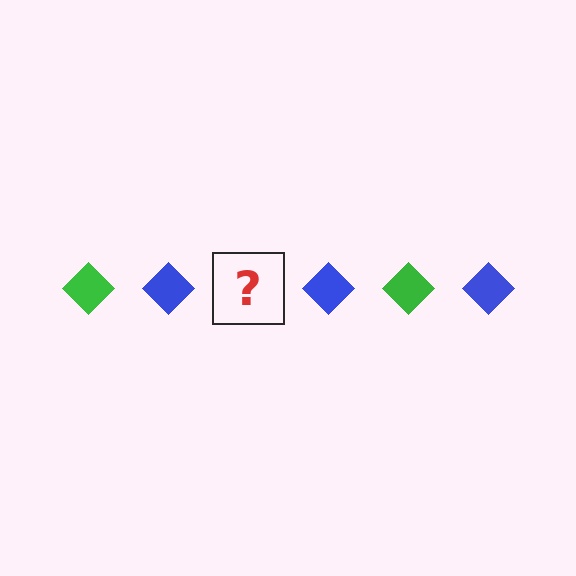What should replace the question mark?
The question mark should be replaced with a green diamond.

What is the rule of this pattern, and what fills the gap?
The rule is that the pattern cycles through green, blue diamonds. The gap should be filled with a green diamond.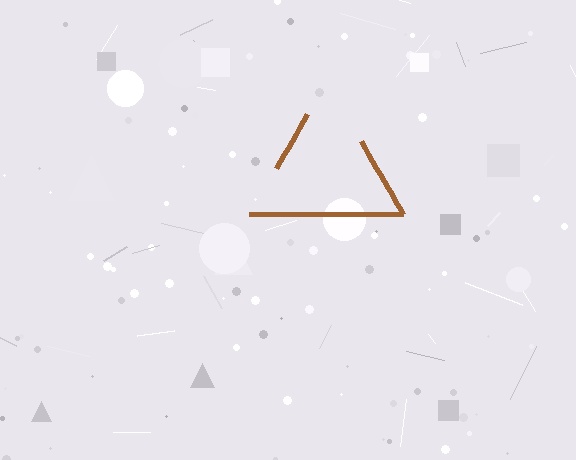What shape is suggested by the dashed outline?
The dashed outline suggests a triangle.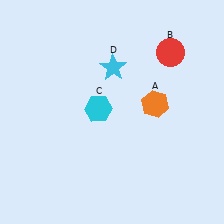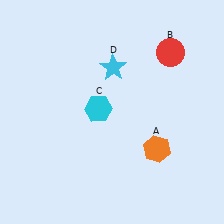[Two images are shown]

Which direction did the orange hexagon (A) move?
The orange hexagon (A) moved down.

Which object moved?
The orange hexagon (A) moved down.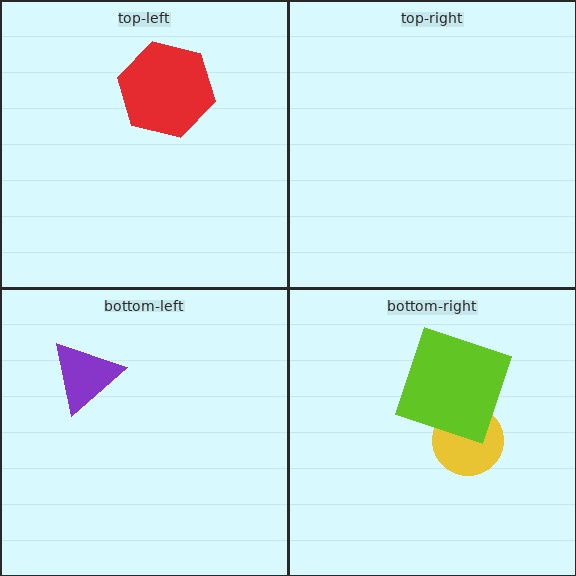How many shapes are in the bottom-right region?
2.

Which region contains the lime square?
The bottom-right region.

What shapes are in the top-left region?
The red hexagon.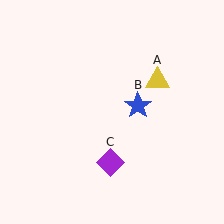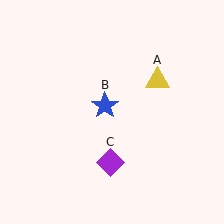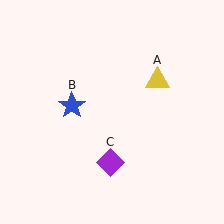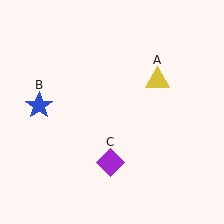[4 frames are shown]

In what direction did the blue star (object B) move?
The blue star (object B) moved left.